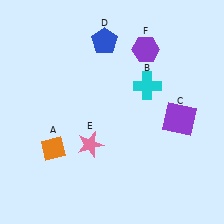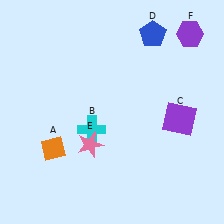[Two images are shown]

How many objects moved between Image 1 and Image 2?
3 objects moved between the two images.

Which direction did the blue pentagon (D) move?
The blue pentagon (D) moved right.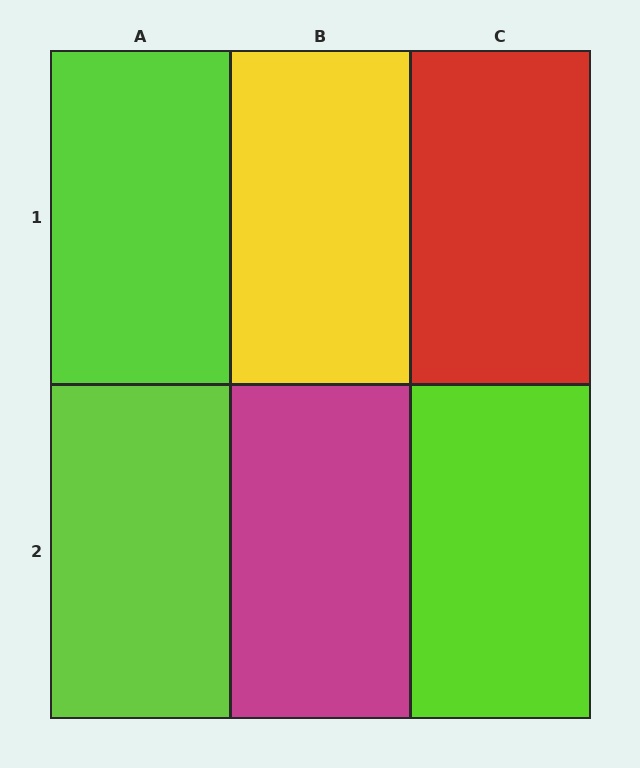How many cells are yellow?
1 cell is yellow.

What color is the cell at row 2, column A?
Lime.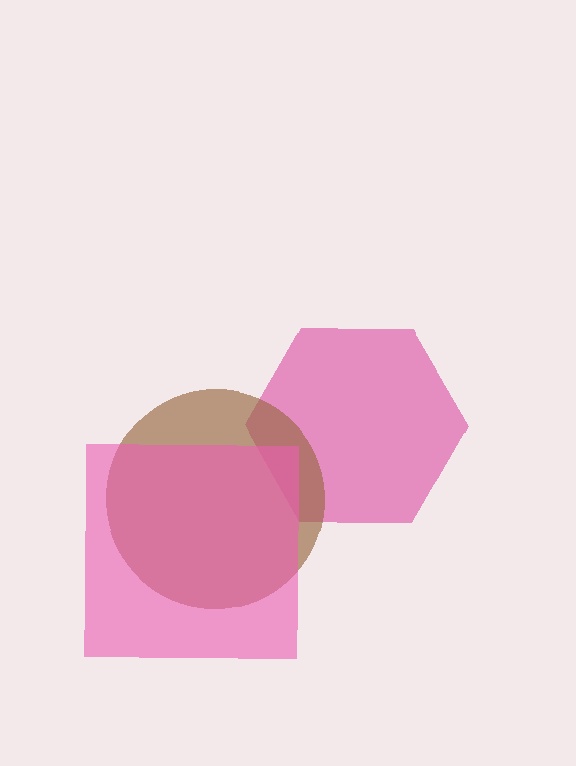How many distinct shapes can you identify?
There are 3 distinct shapes: a magenta hexagon, a brown circle, a pink square.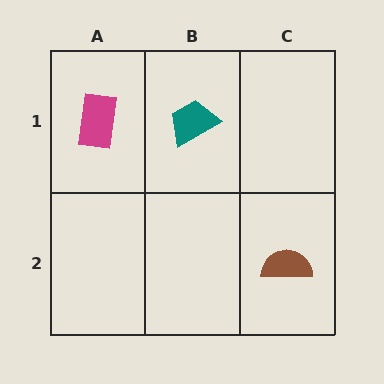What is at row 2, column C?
A brown semicircle.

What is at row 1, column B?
A teal trapezoid.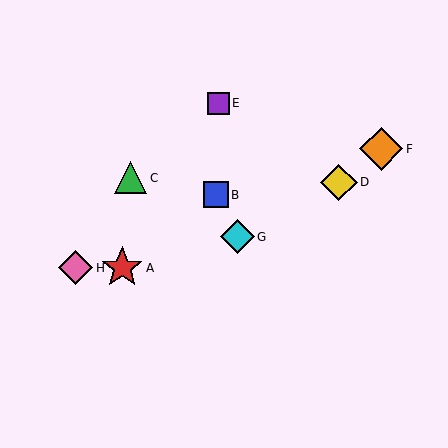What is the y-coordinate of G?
Object G is at y≈237.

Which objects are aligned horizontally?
Objects A, H are aligned horizontally.